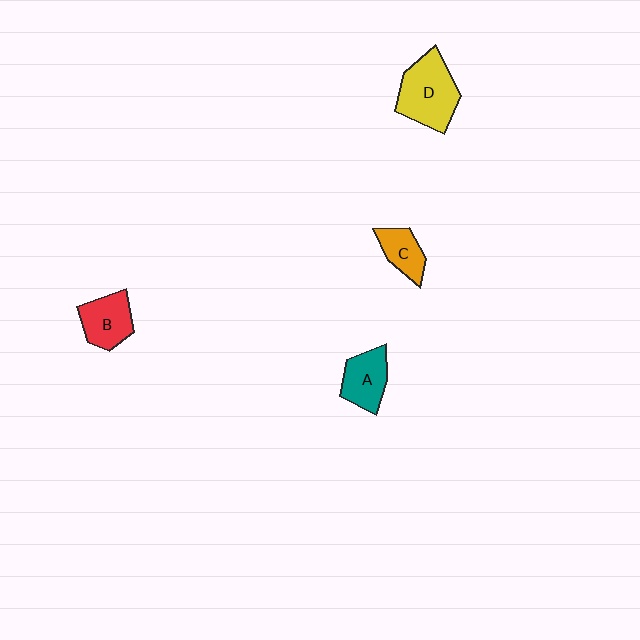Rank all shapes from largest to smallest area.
From largest to smallest: D (yellow), B (red), A (teal), C (orange).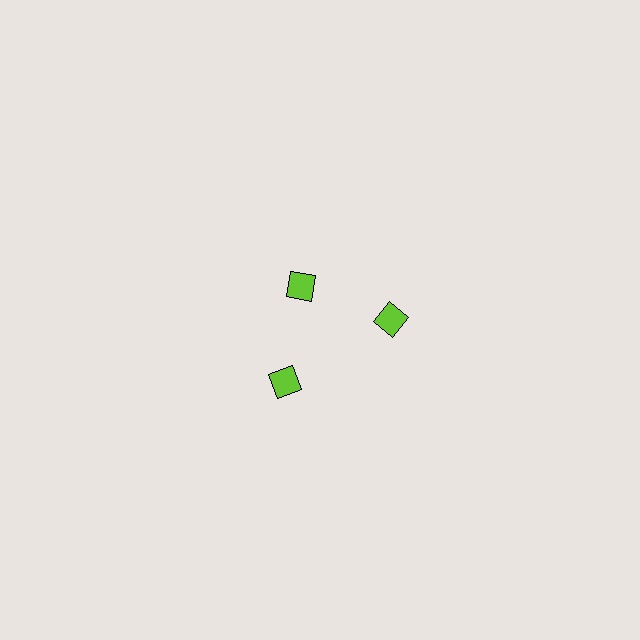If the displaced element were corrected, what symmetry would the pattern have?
It would have 3-fold rotational symmetry — the pattern would map onto itself every 120 degrees.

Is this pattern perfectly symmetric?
No. The 3 lime diamonds are arranged in a ring, but one element near the 11 o'clock position is pulled inward toward the center, breaking the 3-fold rotational symmetry.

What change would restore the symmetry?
The symmetry would be restored by moving it outward, back onto the ring so that all 3 diamonds sit at equal angles and equal distance from the center.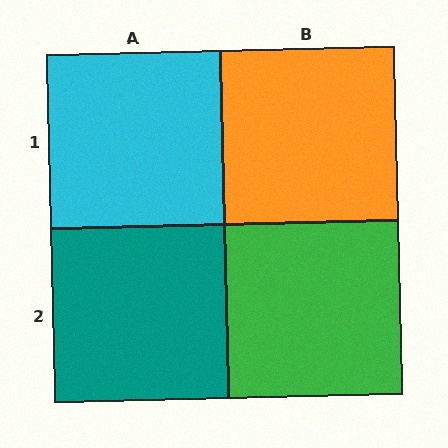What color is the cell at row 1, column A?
Cyan.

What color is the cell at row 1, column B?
Orange.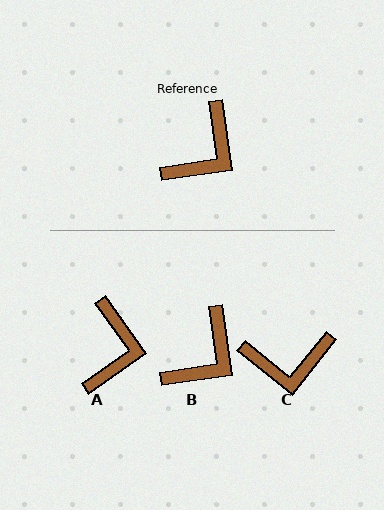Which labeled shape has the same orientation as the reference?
B.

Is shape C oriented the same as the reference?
No, it is off by about 47 degrees.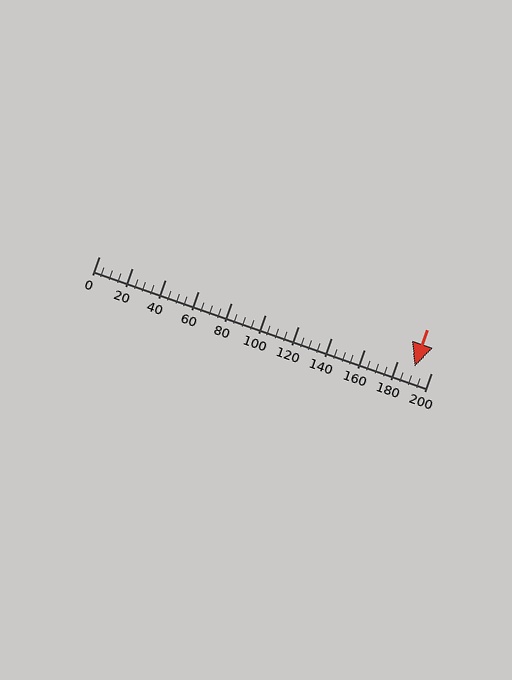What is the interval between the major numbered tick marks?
The major tick marks are spaced 20 units apart.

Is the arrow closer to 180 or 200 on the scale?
The arrow is closer to 200.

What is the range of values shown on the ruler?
The ruler shows values from 0 to 200.